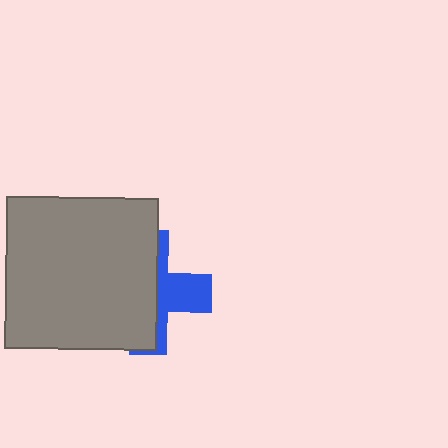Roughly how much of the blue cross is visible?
A small part of it is visible (roughly 38%).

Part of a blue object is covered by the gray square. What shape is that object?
It is a cross.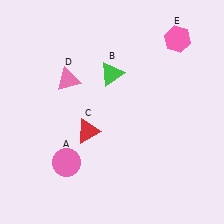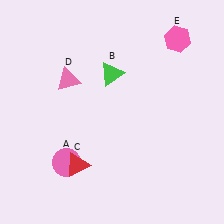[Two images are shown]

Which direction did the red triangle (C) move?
The red triangle (C) moved down.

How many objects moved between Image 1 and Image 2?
1 object moved between the two images.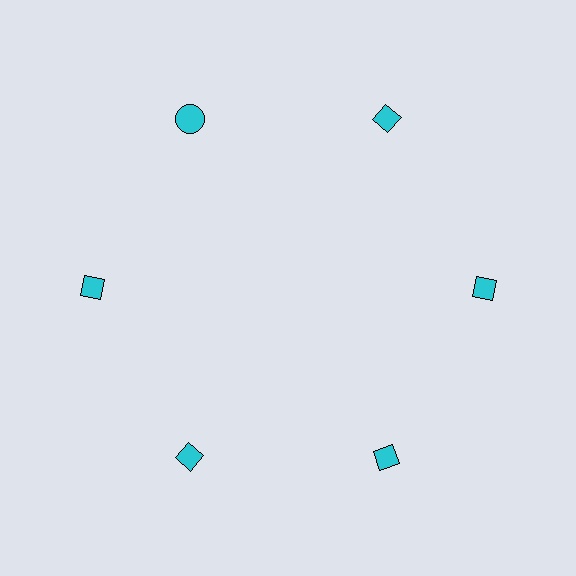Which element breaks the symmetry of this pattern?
The cyan circle at roughly the 11 o'clock position breaks the symmetry. All other shapes are cyan diamonds.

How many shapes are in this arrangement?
There are 6 shapes arranged in a ring pattern.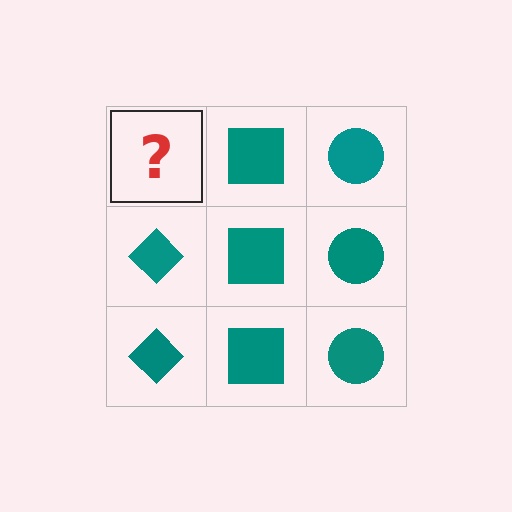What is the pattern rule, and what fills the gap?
The rule is that each column has a consistent shape. The gap should be filled with a teal diamond.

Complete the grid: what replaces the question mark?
The question mark should be replaced with a teal diamond.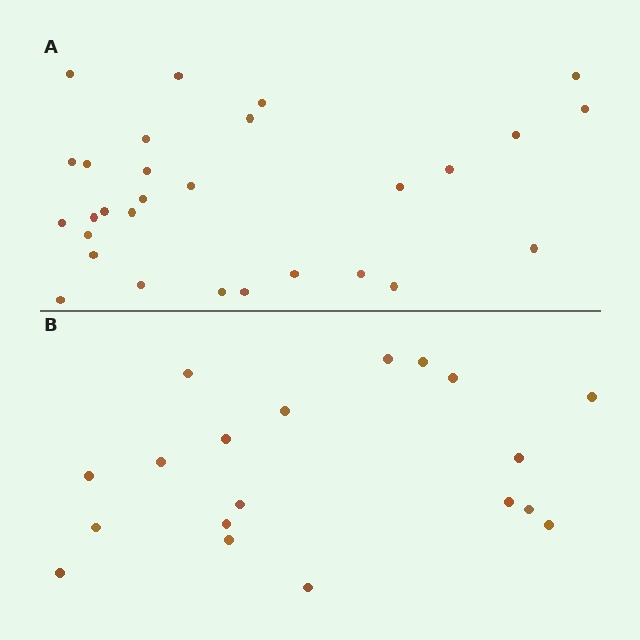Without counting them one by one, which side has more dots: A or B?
Region A (the top region) has more dots.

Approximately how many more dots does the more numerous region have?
Region A has roughly 10 or so more dots than region B.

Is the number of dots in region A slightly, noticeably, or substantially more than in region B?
Region A has substantially more. The ratio is roughly 1.5 to 1.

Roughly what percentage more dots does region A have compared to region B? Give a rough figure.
About 55% more.